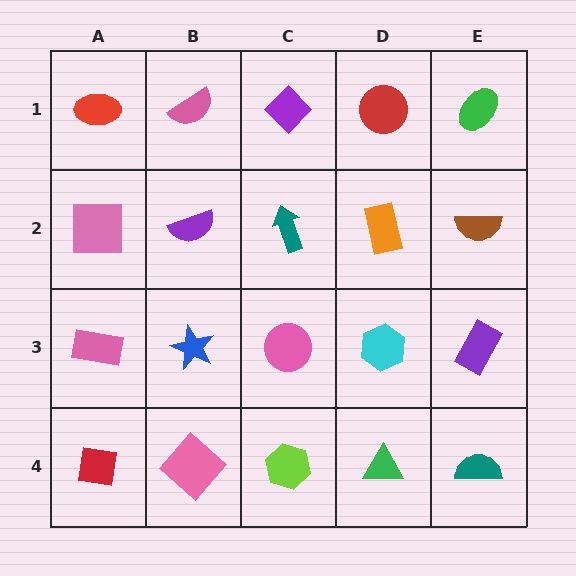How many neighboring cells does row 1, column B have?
3.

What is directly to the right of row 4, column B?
A lime hexagon.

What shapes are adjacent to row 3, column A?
A pink square (row 2, column A), a red square (row 4, column A), a blue star (row 3, column B).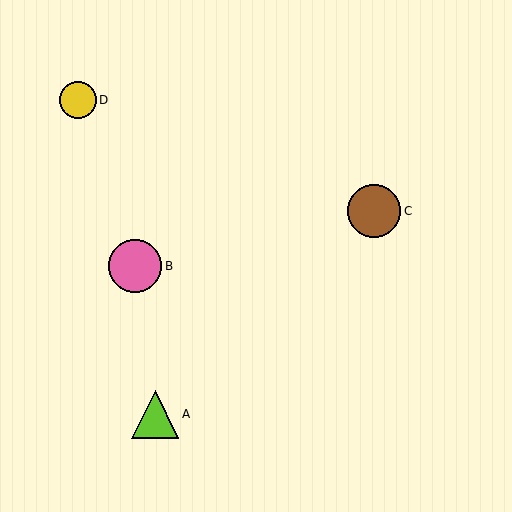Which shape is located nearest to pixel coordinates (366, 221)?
The brown circle (labeled C) at (374, 211) is nearest to that location.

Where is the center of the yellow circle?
The center of the yellow circle is at (78, 100).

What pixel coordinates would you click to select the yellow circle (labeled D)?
Click at (78, 100) to select the yellow circle D.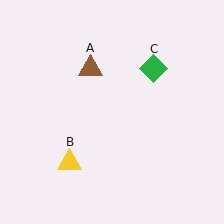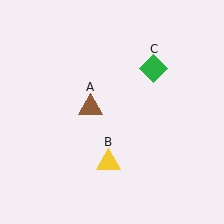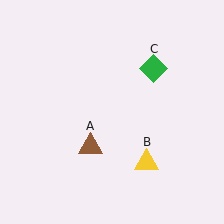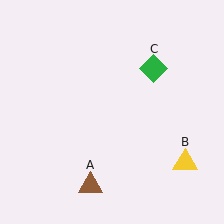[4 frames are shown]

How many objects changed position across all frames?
2 objects changed position: brown triangle (object A), yellow triangle (object B).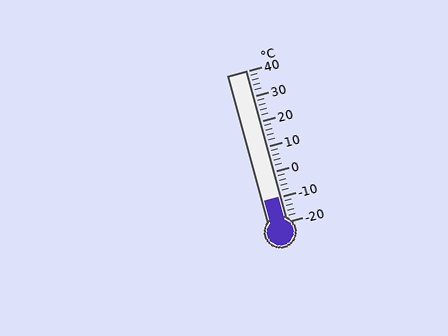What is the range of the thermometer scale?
The thermometer scale ranges from -20°C to 40°C.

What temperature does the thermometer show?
The thermometer shows approximately -10°C.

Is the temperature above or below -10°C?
The temperature is at -10°C.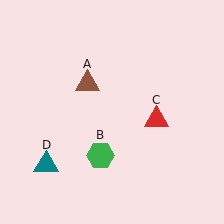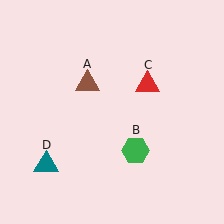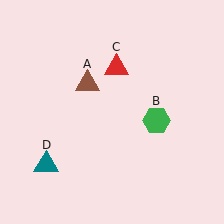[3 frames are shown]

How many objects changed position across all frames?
2 objects changed position: green hexagon (object B), red triangle (object C).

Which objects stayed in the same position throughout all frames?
Brown triangle (object A) and teal triangle (object D) remained stationary.